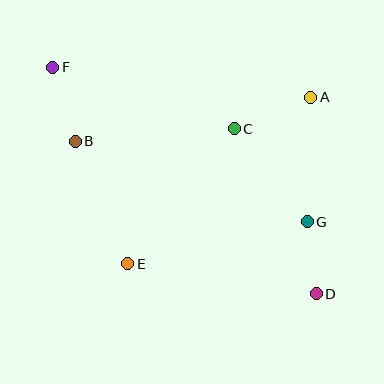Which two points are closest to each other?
Points D and G are closest to each other.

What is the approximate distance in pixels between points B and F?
The distance between B and F is approximately 77 pixels.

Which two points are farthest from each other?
Points D and F are farthest from each other.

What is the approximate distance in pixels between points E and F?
The distance between E and F is approximately 210 pixels.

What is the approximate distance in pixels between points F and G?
The distance between F and G is approximately 298 pixels.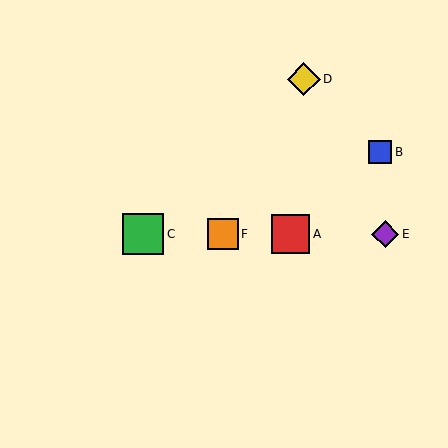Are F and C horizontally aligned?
Yes, both are at y≈234.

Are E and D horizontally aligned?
No, E is at y≈234 and D is at y≈79.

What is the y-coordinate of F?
Object F is at y≈234.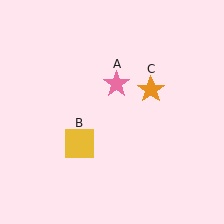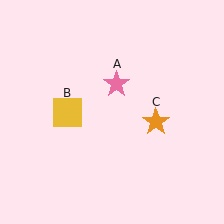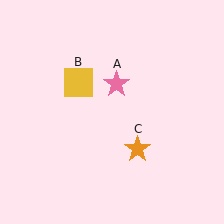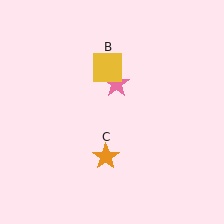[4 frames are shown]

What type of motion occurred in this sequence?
The yellow square (object B), orange star (object C) rotated clockwise around the center of the scene.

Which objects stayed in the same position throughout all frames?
Pink star (object A) remained stationary.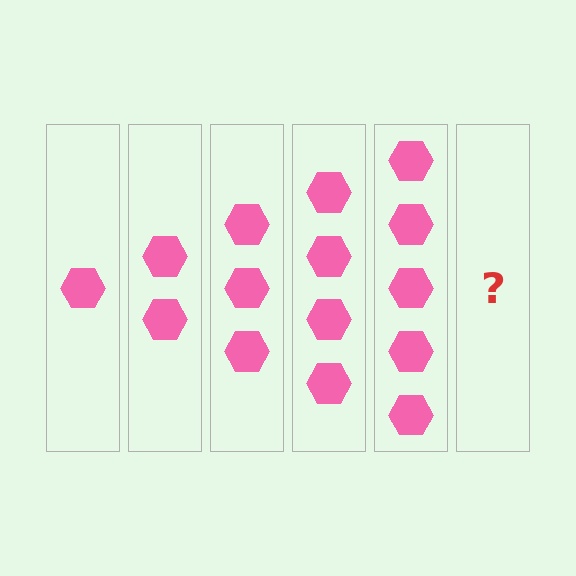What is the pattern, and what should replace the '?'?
The pattern is that each step adds one more hexagon. The '?' should be 6 hexagons.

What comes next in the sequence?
The next element should be 6 hexagons.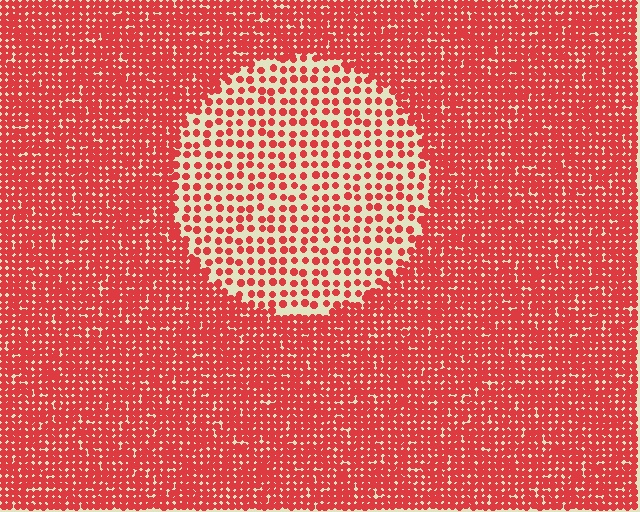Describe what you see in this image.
The image contains small red elements arranged at two different densities. A circle-shaped region is visible where the elements are less densely packed than the surrounding area.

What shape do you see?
I see a circle.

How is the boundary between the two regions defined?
The boundary is defined by a change in element density (approximately 2.5x ratio). All elements are the same color, size, and shape.